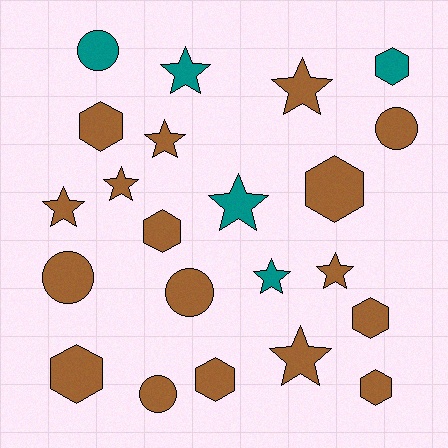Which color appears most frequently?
Brown, with 17 objects.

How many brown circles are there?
There are 4 brown circles.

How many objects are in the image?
There are 22 objects.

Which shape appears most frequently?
Star, with 9 objects.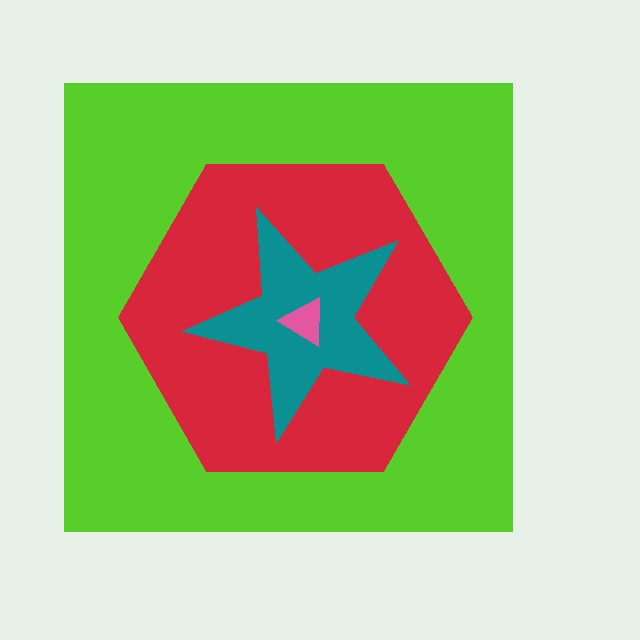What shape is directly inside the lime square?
The red hexagon.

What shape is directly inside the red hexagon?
The teal star.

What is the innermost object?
The pink triangle.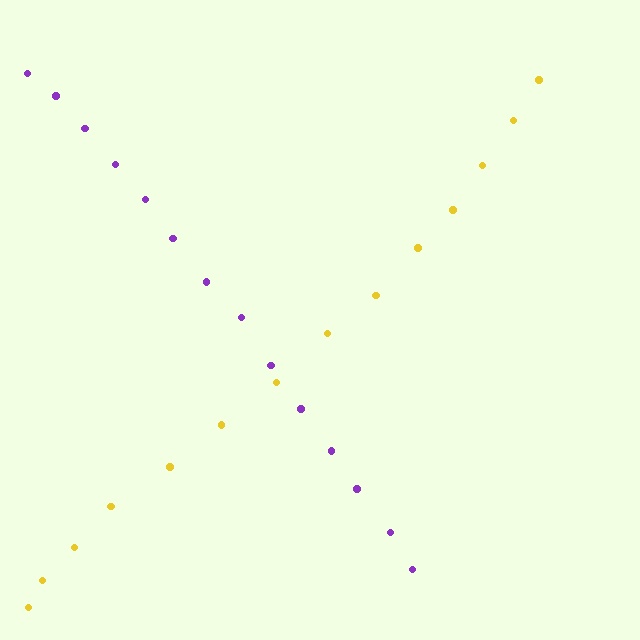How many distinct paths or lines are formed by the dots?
There are 2 distinct paths.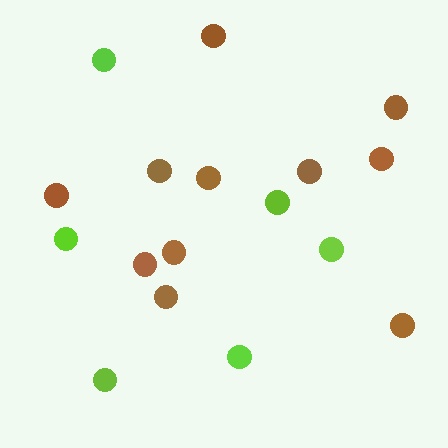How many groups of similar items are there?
There are 2 groups: one group of lime circles (6) and one group of brown circles (11).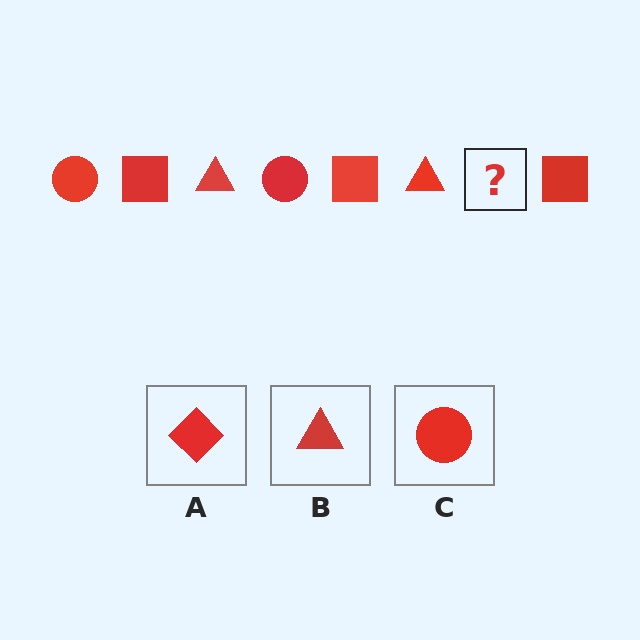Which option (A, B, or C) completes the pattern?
C.